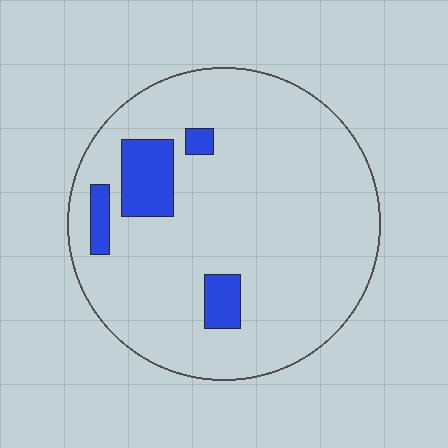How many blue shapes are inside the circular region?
4.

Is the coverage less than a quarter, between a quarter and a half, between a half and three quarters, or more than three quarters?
Less than a quarter.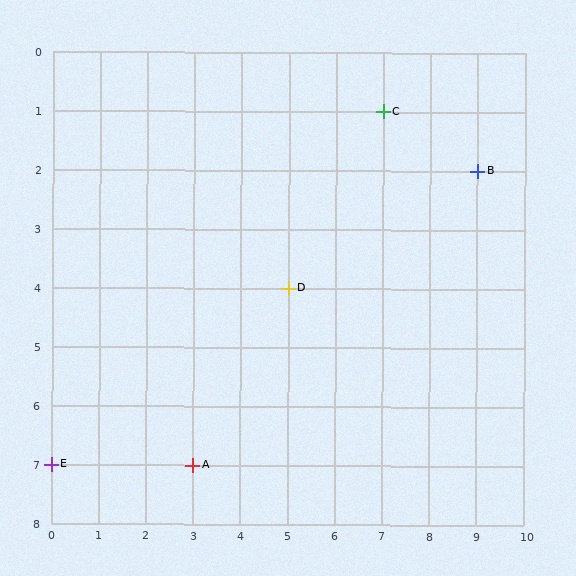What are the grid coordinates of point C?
Point C is at grid coordinates (7, 1).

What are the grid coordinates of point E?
Point E is at grid coordinates (0, 7).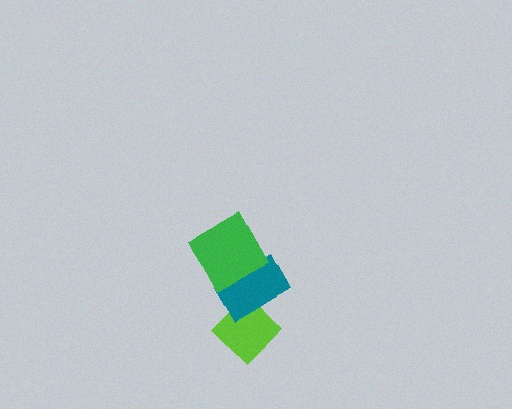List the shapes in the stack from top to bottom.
From top to bottom: the green square, the teal rectangle, the lime diamond.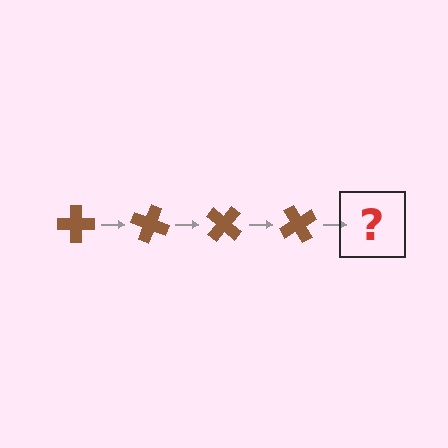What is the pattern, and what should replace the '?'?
The pattern is that the cross rotates 20 degrees each step. The '?' should be a brown cross rotated 80 degrees.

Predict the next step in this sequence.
The next step is a brown cross rotated 80 degrees.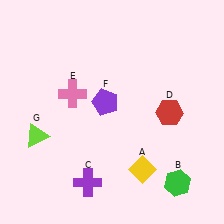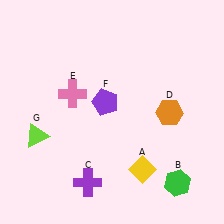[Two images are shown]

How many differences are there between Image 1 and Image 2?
There is 1 difference between the two images.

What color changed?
The hexagon (D) changed from red in Image 1 to orange in Image 2.